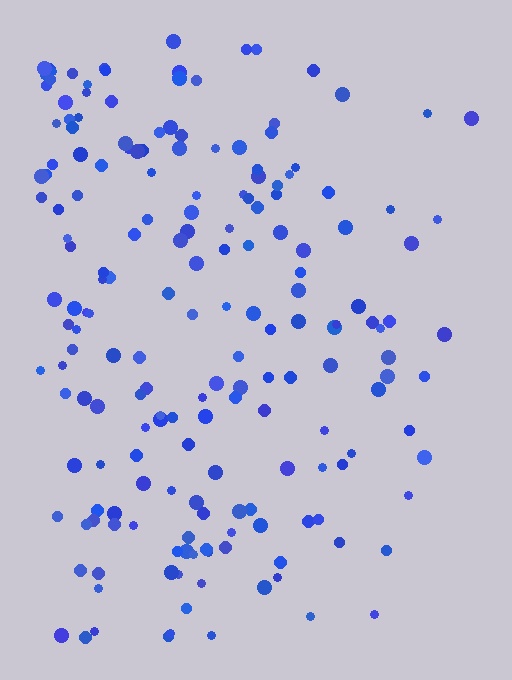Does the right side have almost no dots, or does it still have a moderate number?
Still a moderate number, just noticeably fewer than the left.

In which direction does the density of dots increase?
From right to left, with the left side densest.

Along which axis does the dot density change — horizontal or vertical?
Horizontal.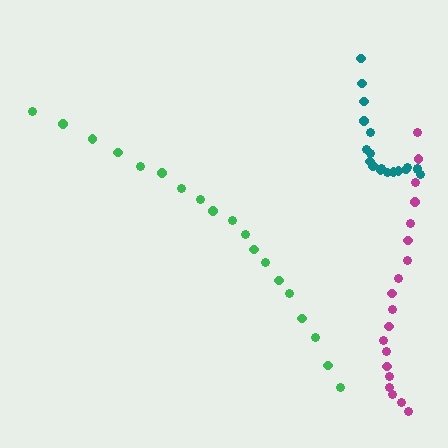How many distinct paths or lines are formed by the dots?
There are 3 distinct paths.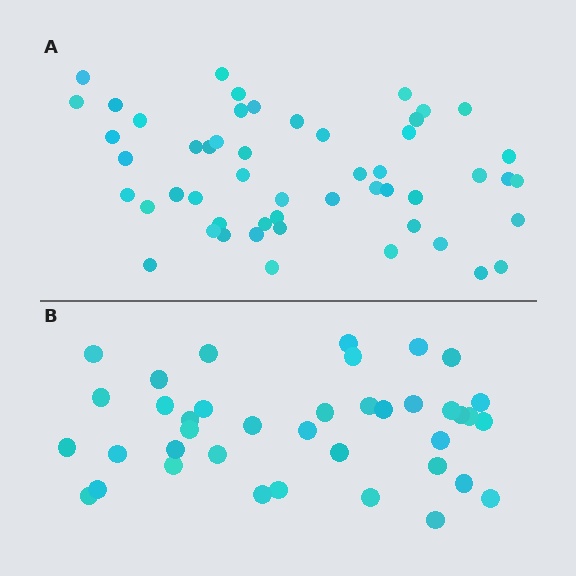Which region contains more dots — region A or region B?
Region A (the top region) has more dots.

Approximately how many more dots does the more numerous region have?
Region A has approximately 15 more dots than region B.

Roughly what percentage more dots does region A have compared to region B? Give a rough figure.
About 35% more.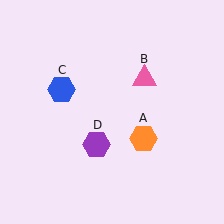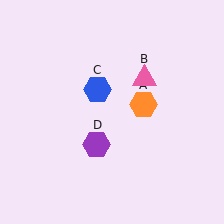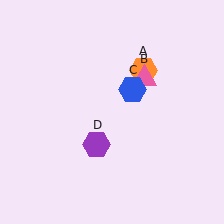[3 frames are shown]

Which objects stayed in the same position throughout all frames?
Pink triangle (object B) and purple hexagon (object D) remained stationary.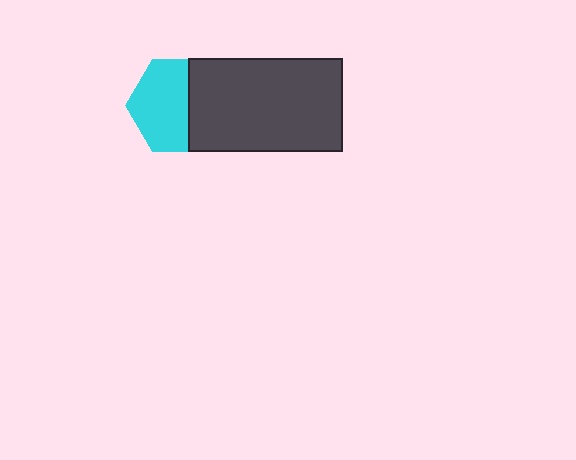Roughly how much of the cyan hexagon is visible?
About half of it is visible (roughly 60%).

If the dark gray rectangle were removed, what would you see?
You would see the complete cyan hexagon.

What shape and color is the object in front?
The object in front is a dark gray rectangle.